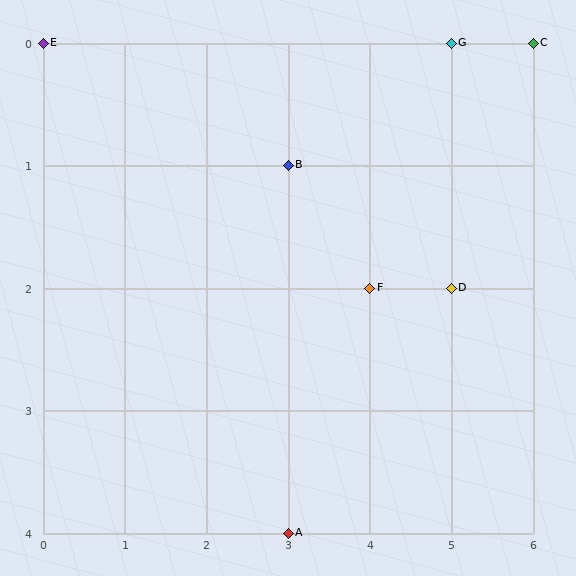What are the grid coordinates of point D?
Point D is at grid coordinates (5, 2).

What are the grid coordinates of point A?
Point A is at grid coordinates (3, 4).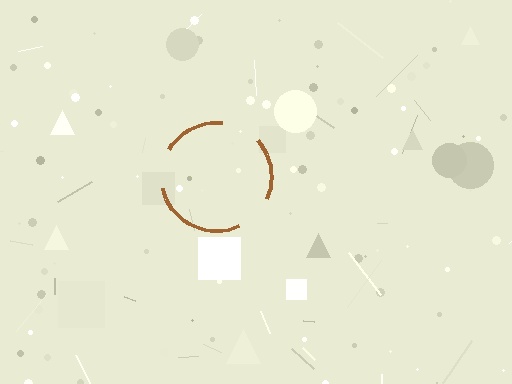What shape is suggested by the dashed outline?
The dashed outline suggests a circle.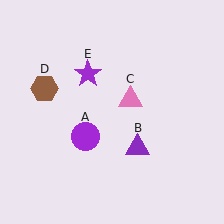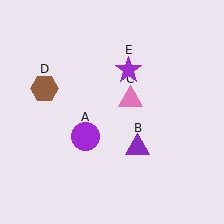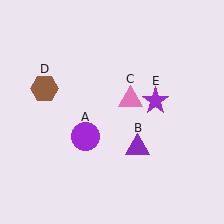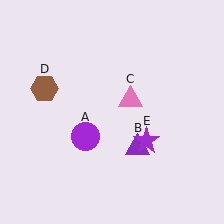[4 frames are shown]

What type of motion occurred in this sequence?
The purple star (object E) rotated clockwise around the center of the scene.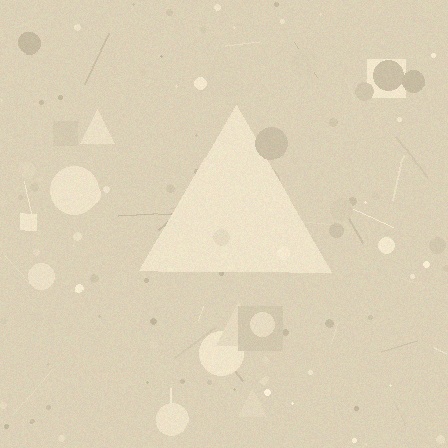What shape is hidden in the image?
A triangle is hidden in the image.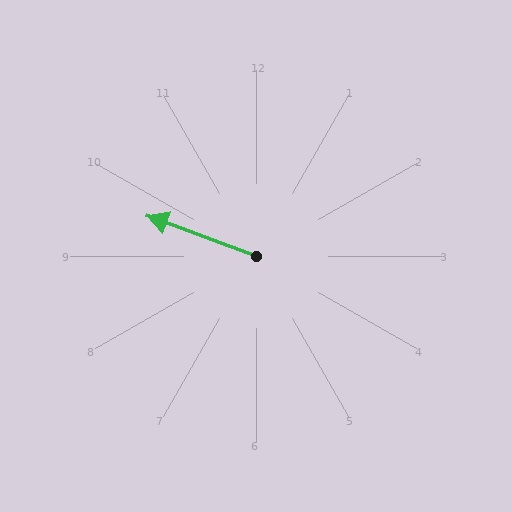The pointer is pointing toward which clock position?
Roughly 10 o'clock.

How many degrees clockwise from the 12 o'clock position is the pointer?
Approximately 290 degrees.